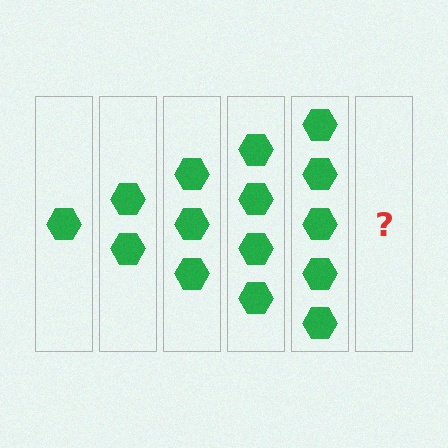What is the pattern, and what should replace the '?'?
The pattern is that each step adds one more hexagon. The '?' should be 6 hexagons.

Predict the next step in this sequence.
The next step is 6 hexagons.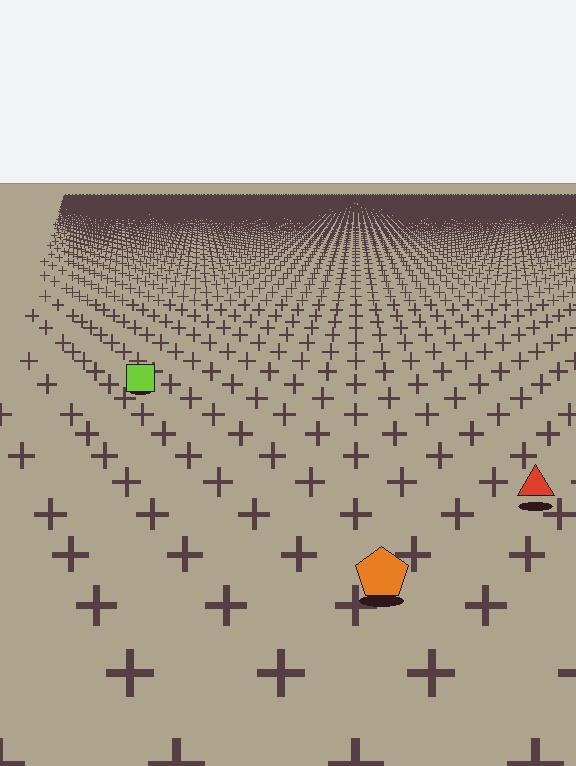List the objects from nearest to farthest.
From nearest to farthest: the orange pentagon, the red triangle, the lime square.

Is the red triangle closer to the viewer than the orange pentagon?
No. The orange pentagon is closer — you can tell from the texture gradient: the ground texture is coarser near it.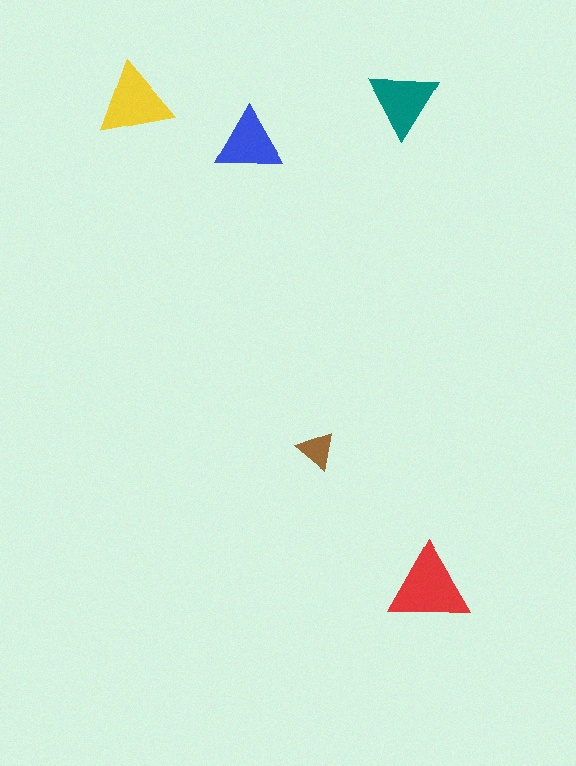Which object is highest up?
The teal triangle is topmost.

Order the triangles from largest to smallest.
the red one, the yellow one, the teal one, the blue one, the brown one.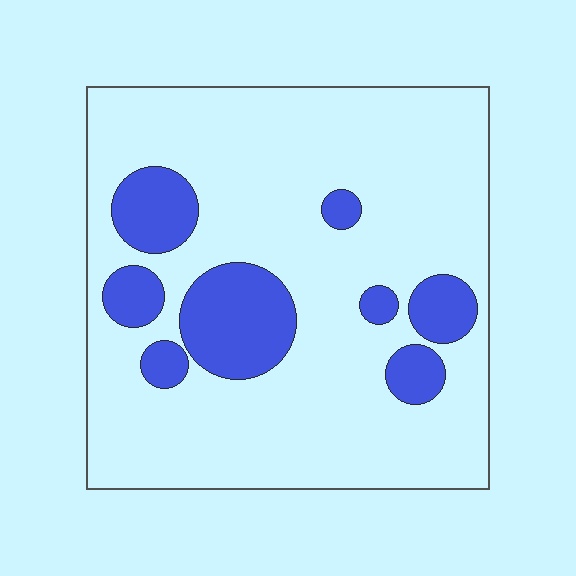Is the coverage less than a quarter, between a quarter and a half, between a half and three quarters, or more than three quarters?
Less than a quarter.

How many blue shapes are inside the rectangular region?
8.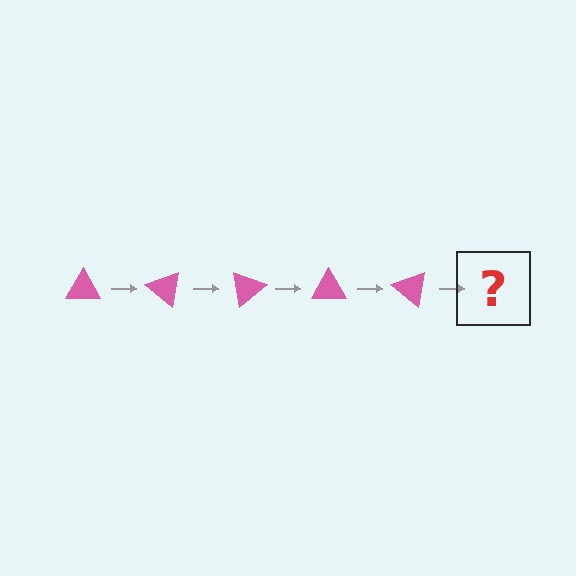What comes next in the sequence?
The next element should be a pink triangle rotated 200 degrees.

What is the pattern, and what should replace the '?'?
The pattern is that the triangle rotates 40 degrees each step. The '?' should be a pink triangle rotated 200 degrees.